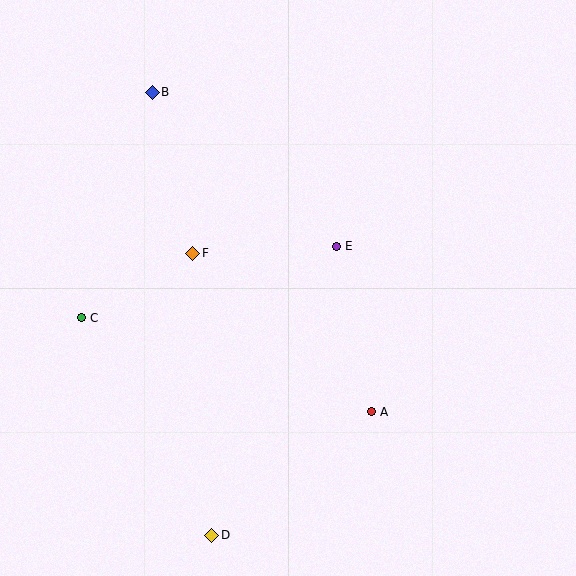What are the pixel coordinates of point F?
Point F is at (193, 253).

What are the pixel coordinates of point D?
Point D is at (212, 535).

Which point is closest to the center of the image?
Point E at (336, 246) is closest to the center.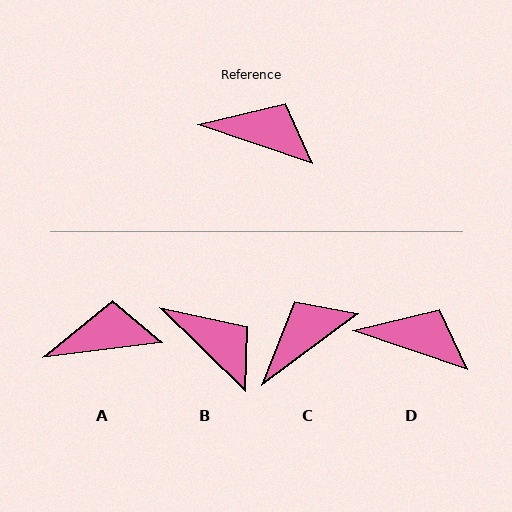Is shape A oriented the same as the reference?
No, it is off by about 26 degrees.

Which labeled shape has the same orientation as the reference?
D.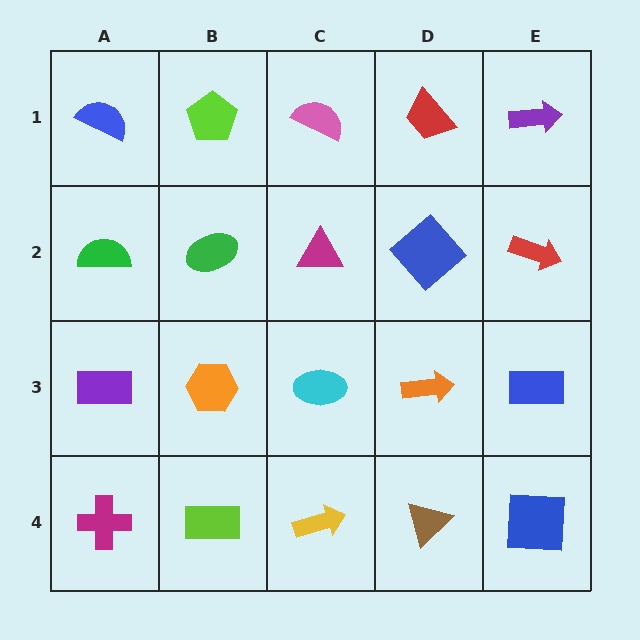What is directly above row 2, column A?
A blue semicircle.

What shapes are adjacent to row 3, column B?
A green ellipse (row 2, column B), a lime rectangle (row 4, column B), a purple rectangle (row 3, column A), a cyan ellipse (row 3, column C).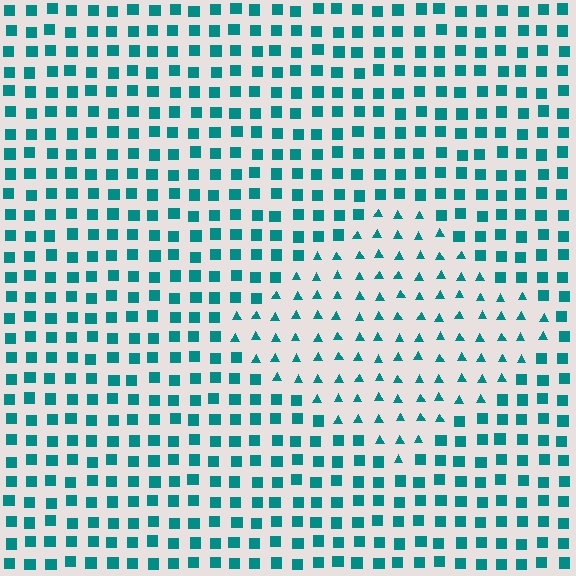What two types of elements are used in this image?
The image uses triangles inside the diamond region and squares outside it.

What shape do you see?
I see a diamond.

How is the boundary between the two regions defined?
The boundary is defined by a change in element shape: triangles inside vs. squares outside. All elements share the same color and spacing.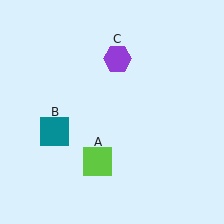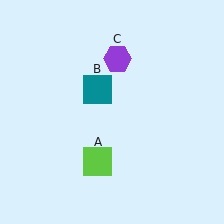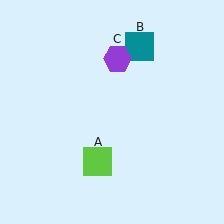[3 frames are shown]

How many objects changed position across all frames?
1 object changed position: teal square (object B).